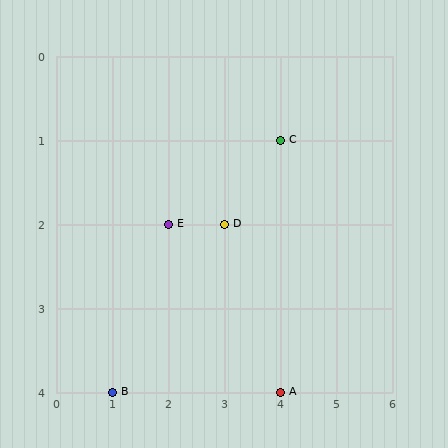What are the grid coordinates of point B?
Point B is at grid coordinates (1, 4).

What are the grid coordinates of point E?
Point E is at grid coordinates (2, 2).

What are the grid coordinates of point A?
Point A is at grid coordinates (4, 4).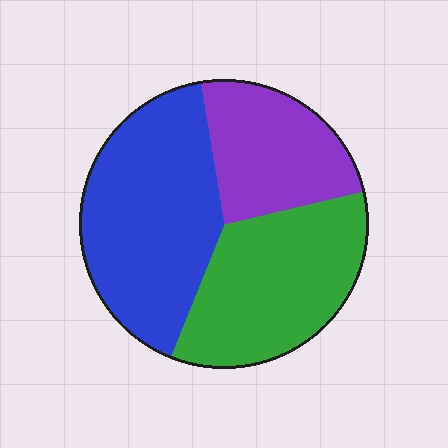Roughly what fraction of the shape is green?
Green takes up about one third (1/3) of the shape.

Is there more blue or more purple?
Blue.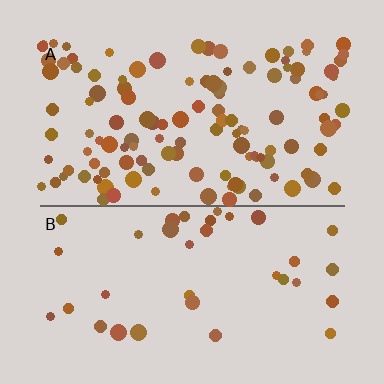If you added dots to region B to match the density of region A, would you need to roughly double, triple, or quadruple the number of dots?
Approximately triple.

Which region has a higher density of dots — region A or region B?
A (the top).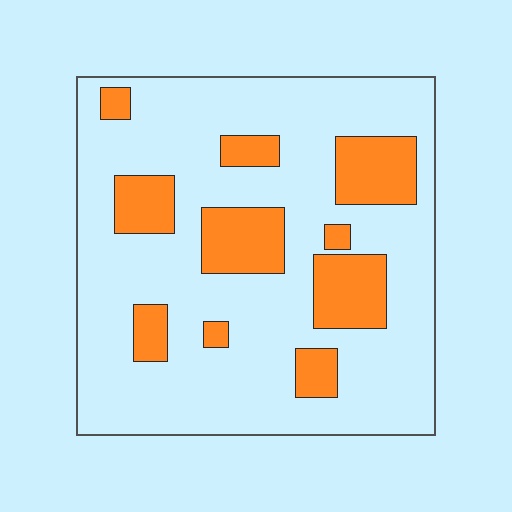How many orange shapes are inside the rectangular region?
10.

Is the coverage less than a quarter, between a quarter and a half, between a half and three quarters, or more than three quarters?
Less than a quarter.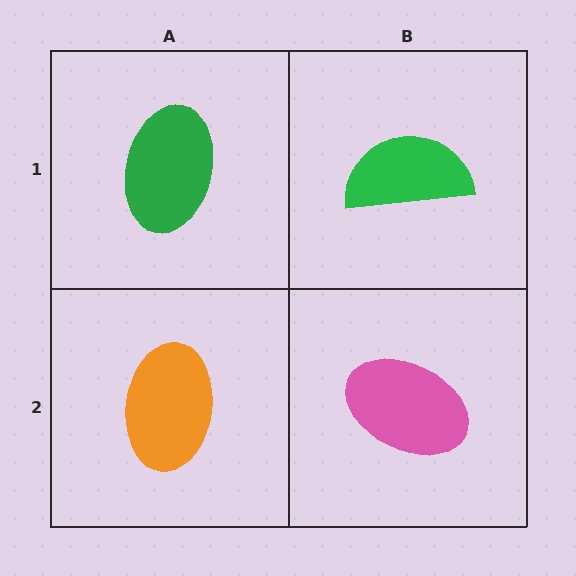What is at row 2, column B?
A pink ellipse.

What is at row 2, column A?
An orange ellipse.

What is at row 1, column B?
A green semicircle.